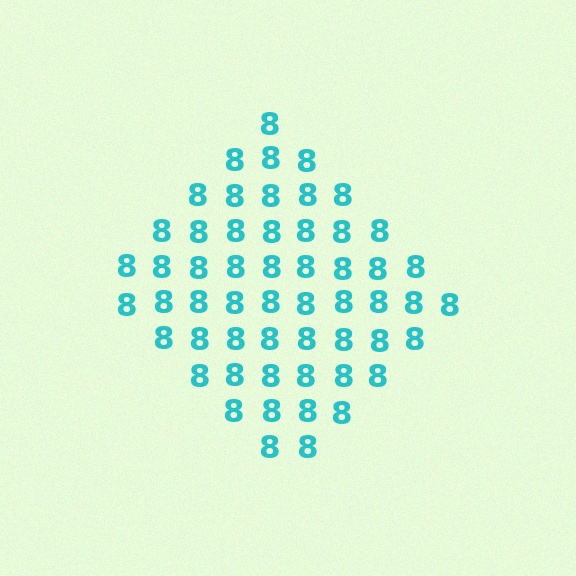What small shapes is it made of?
It is made of small digit 8's.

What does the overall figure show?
The overall figure shows a diamond.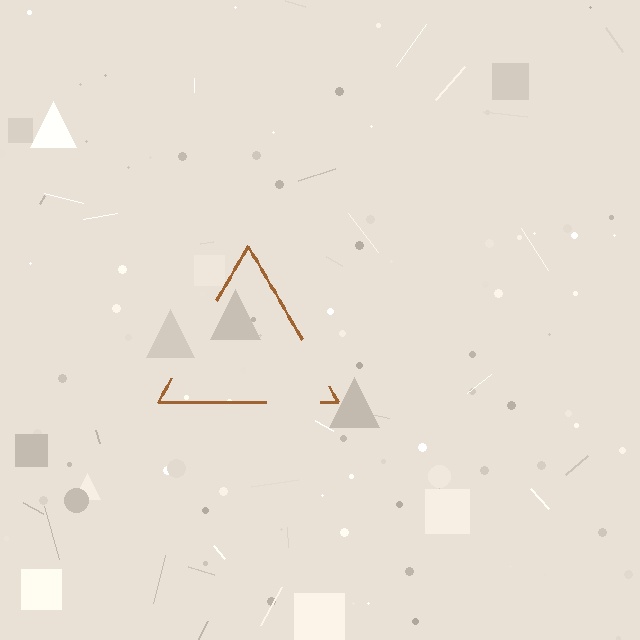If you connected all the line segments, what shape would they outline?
They would outline a triangle.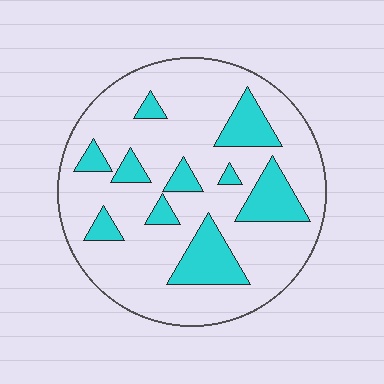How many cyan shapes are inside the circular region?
10.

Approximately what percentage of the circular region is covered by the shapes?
Approximately 20%.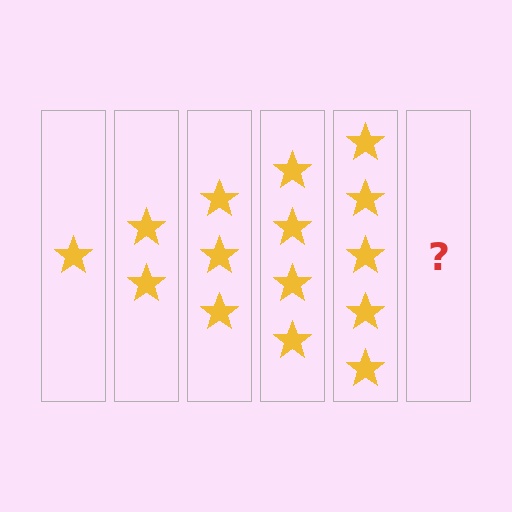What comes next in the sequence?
The next element should be 6 stars.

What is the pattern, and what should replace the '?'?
The pattern is that each step adds one more star. The '?' should be 6 stars.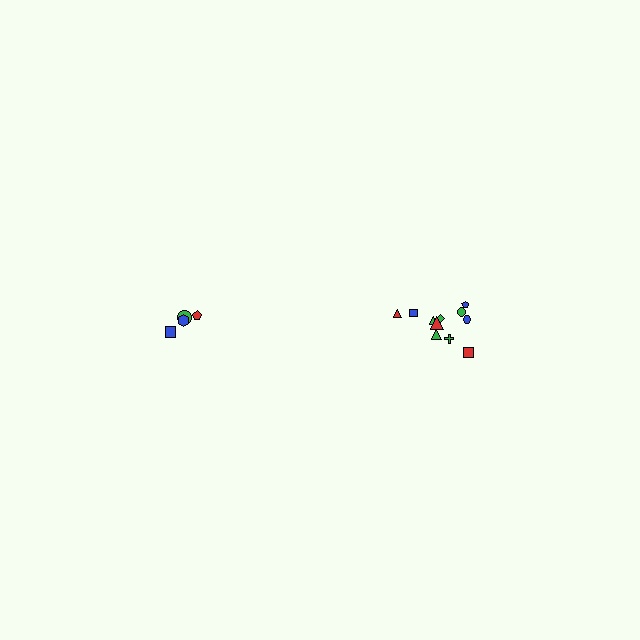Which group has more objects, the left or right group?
The right group.